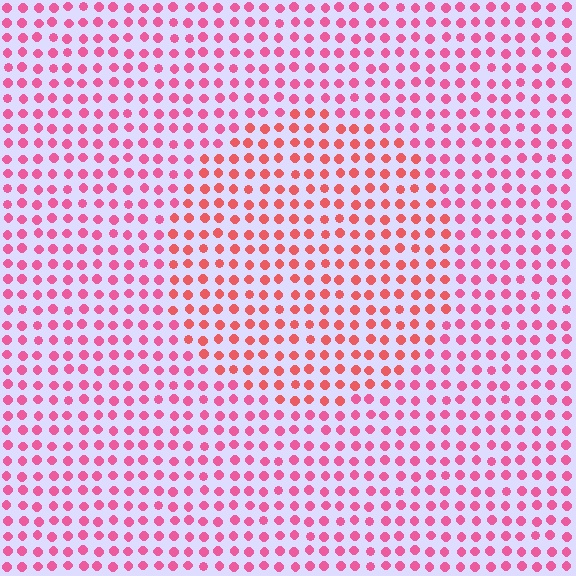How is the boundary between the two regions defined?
The boundary is defined purely by a slight shift in hue (about 25 degrees). Spacing, size, and orientation are identical on both sides.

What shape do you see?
I see a circle.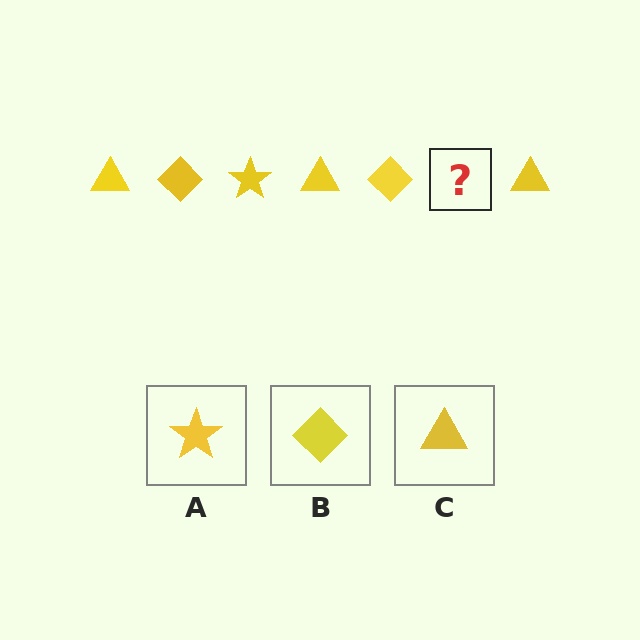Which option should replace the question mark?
Option A.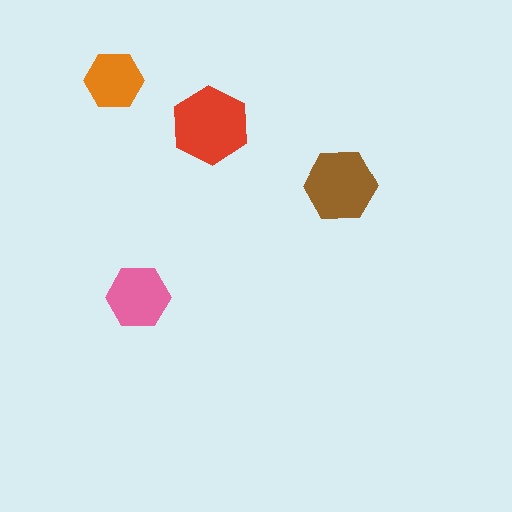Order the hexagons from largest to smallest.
the red one, the brown one, the pink one, the orange one.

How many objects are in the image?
There are 4 objects in the image.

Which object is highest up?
The orange hexagon is topmost.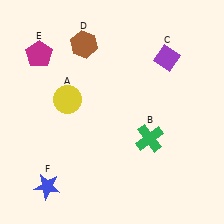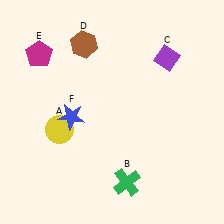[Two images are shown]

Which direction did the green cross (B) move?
The green cross (B) moved down.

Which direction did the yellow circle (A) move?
The yellow circle (A) moved down.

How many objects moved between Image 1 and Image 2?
3 objects moved between the two images.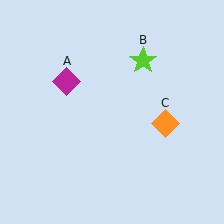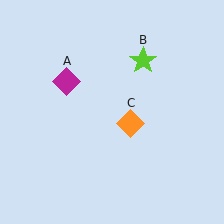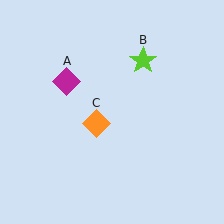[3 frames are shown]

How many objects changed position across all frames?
1 object changed position: orange diamond (object C).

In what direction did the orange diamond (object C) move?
The orange diamond (object C) moved left.